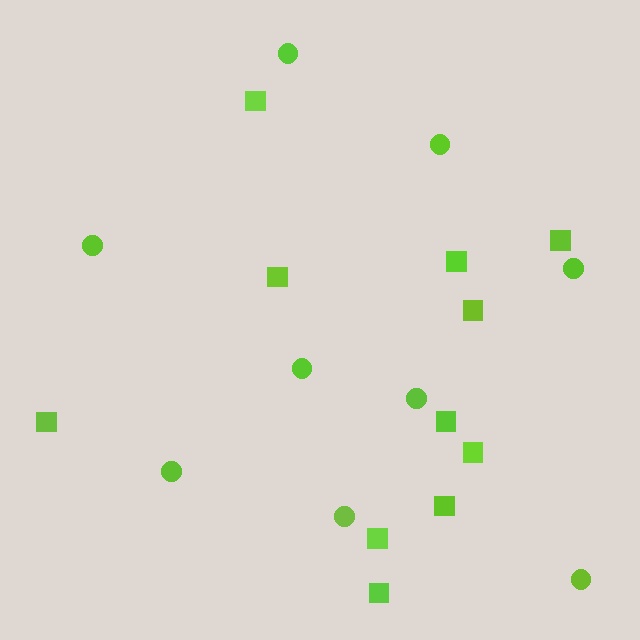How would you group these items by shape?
There are 2 groups: one group of squares (11) and one group of circles (9).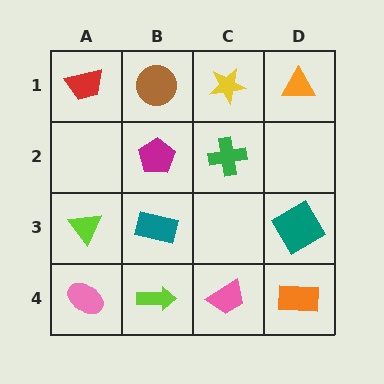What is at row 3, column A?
A lime triangle.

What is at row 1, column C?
A yellow star.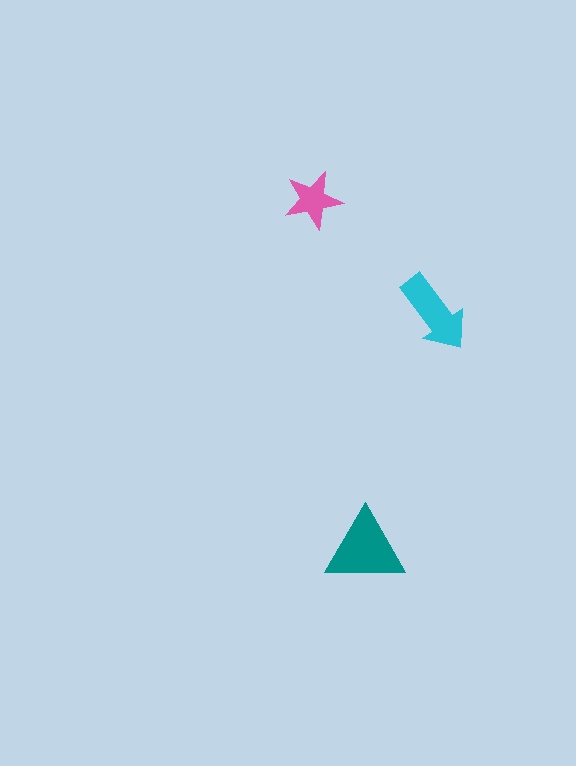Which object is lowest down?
The teal triangle is bottommost.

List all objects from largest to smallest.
The teal triangle, the cyan arrow, the pink star.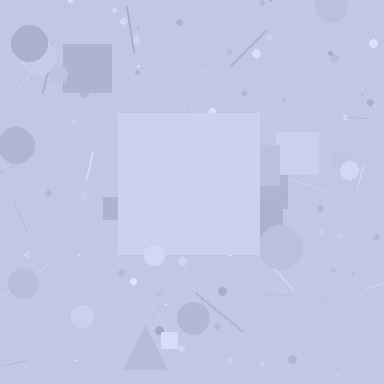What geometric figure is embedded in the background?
A square is embedded in the background.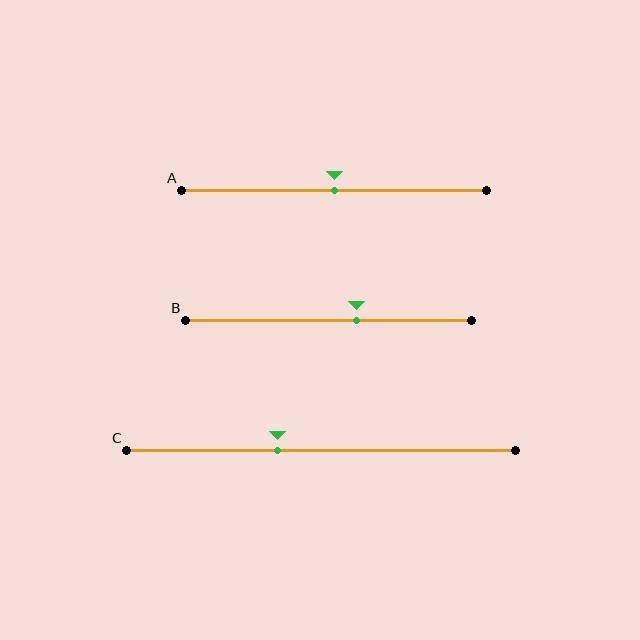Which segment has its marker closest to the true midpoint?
Segment A has its marker closest to the true midpoint.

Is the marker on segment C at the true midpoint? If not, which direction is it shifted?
No, the marker on segment C is shifted to the left by about 11% of the segment length.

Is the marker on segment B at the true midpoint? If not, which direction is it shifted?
No, the marker on segment B is shifted to the right by about 10% of the segment length.